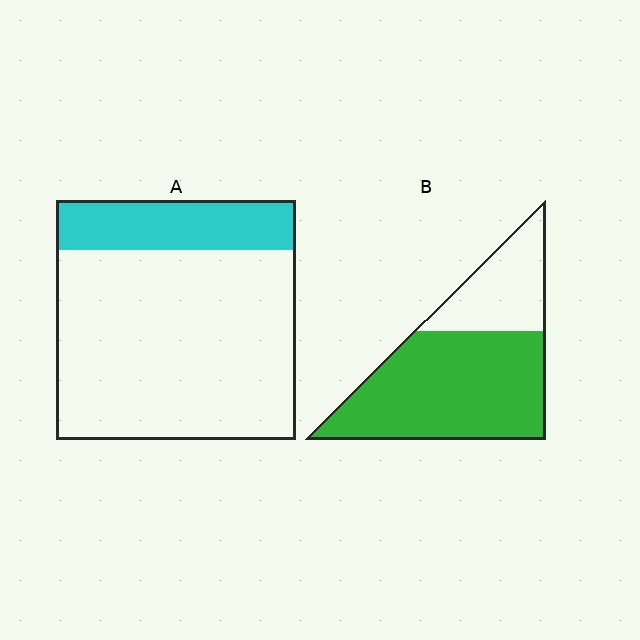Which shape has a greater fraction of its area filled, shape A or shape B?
Shape B.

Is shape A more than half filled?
No.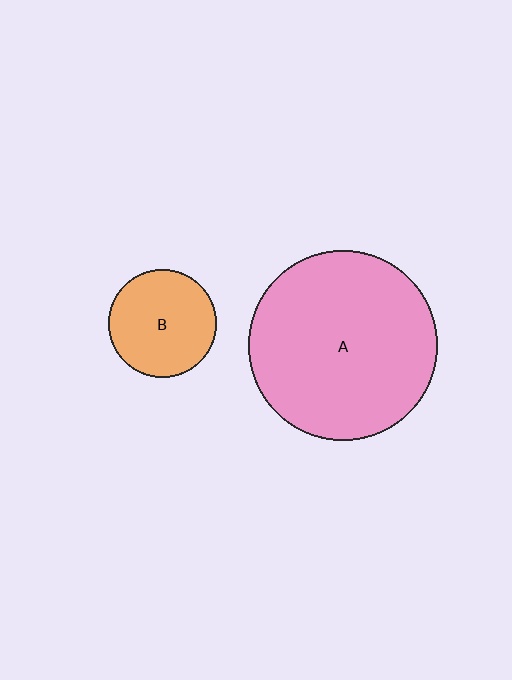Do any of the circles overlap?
No, none of the circles overlap.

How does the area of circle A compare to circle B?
Approximately 3.1 times.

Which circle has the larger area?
Circle A (pink).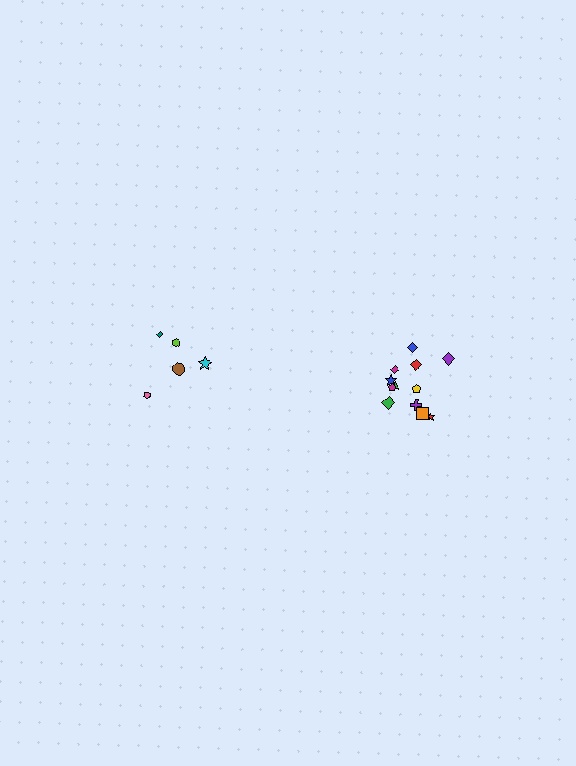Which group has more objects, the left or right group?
The right group.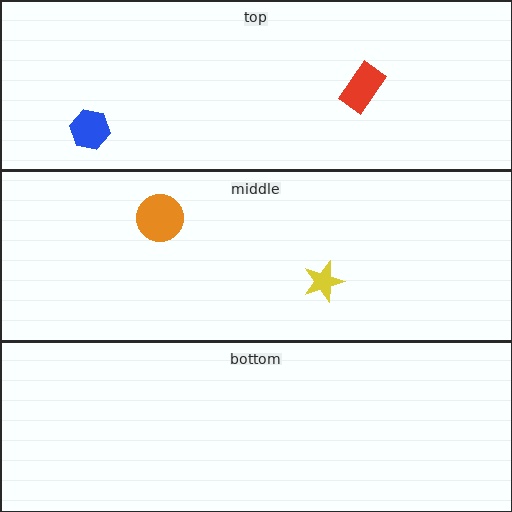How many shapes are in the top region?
2.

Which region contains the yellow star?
The middle region.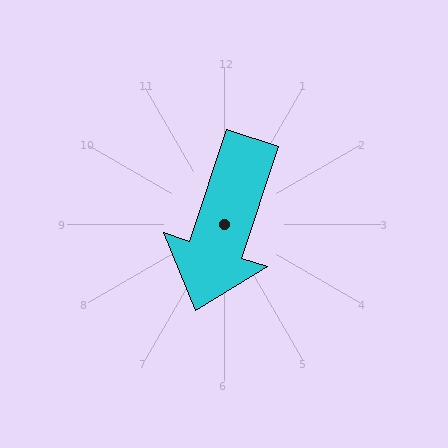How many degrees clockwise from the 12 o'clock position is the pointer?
Approximately 198 degrees.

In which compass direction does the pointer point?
South.